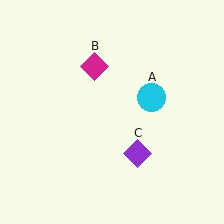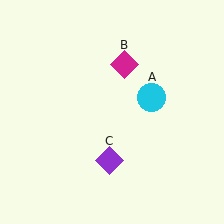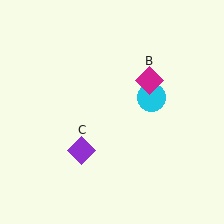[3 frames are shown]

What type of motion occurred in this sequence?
The magenta diamond (object B), purple diamond (object C) rotated clockwise around the center of the scene.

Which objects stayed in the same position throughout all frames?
Cyan circle (object A) remained stationary.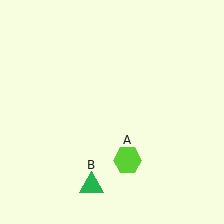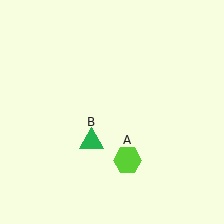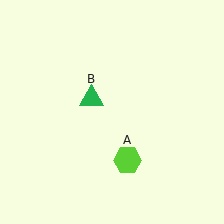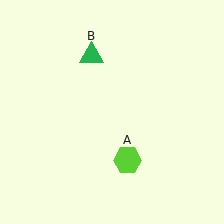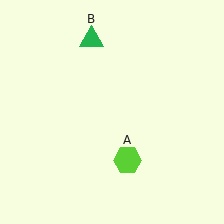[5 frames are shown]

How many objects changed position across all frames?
1 object changed position: green triangle (object B).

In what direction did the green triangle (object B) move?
The green triangle (object B) moved up.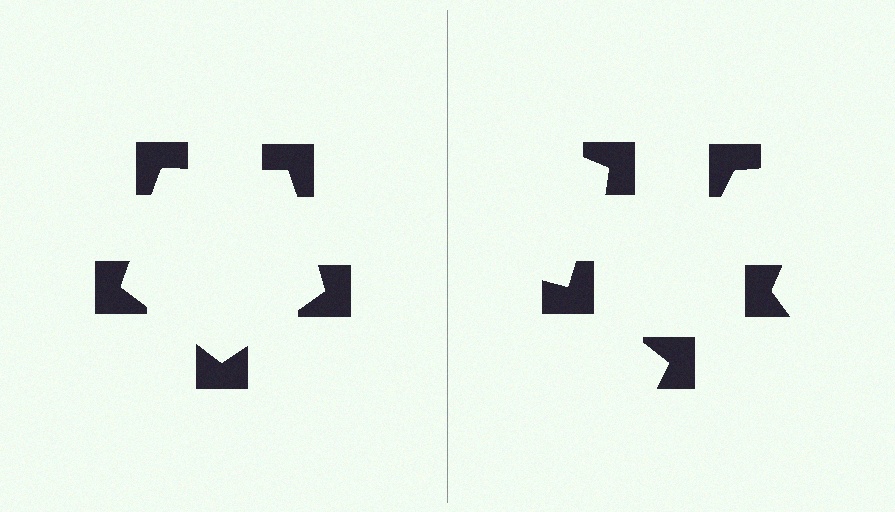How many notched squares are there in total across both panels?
10 — 5 on each side.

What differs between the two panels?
The notched squares are positioned identically on both sides; only the wedge orientations differ. On the left they align to a pentagon; on the right they are misaligned.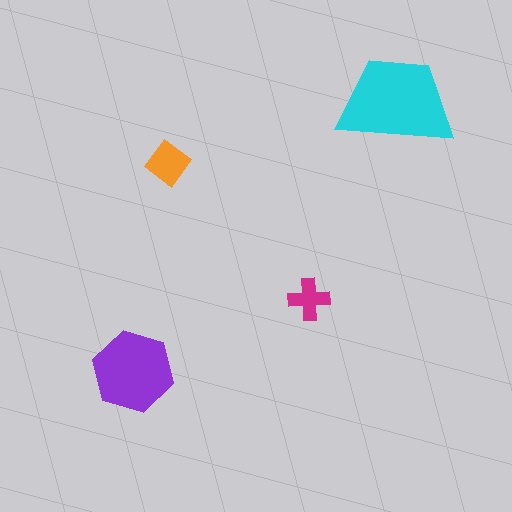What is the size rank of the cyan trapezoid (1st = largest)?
1st.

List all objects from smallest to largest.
The magenta cross, the orange diamond, the purple hexagon, the cyan trapezoid.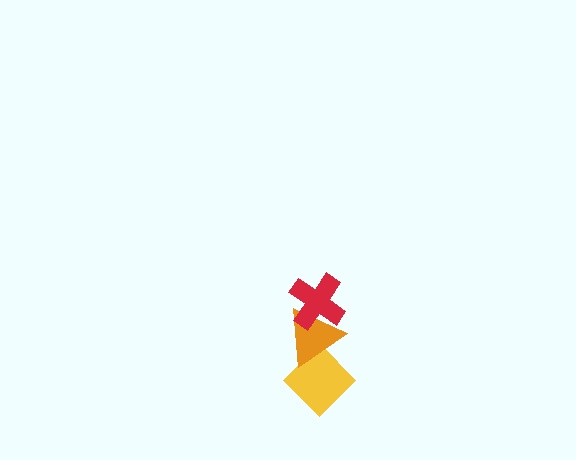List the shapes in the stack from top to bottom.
From top to bottom: the red cross, the orange triangle, the yellow diamond.